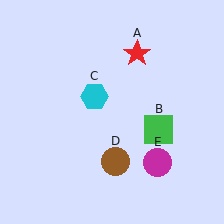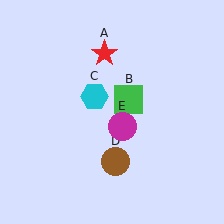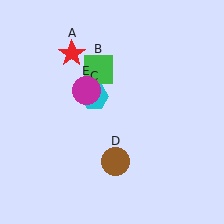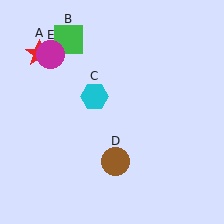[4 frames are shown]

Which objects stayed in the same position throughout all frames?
Cyan hexagon (object C) and brown circle (object D) remained stationary.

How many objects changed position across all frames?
3 objects changed position: red star (object A), green square (object B), magenta circle (object E).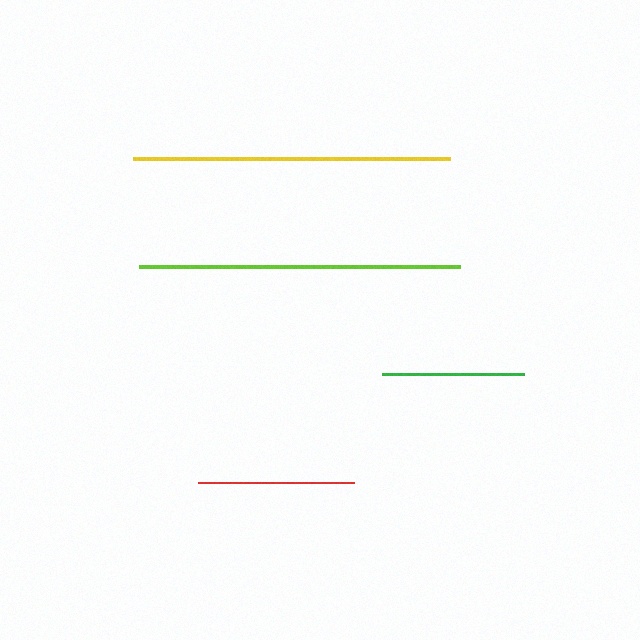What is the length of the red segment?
The red segment is approximately 156 pixels long.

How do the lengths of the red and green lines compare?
The red and green lines are approximately the same length.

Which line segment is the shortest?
The green line is the shortest at approximately 142 pixels.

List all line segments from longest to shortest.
From longest to shortest: lime, yellow, red, green.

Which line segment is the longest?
The lime line is the longest at approximately 321 pixels.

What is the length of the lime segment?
The lime segment is approximately 321 pixels long.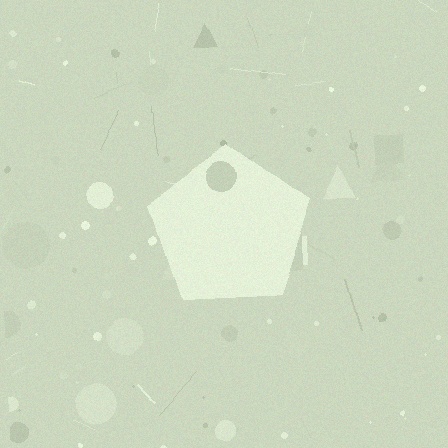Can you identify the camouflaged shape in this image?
The camouflaged shape is a pentagon.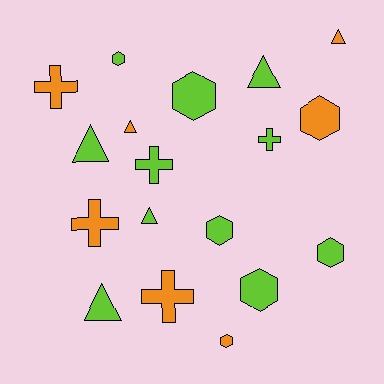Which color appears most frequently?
Lime, with 11 objects.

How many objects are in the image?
There are 18 objects.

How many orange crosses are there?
There are 3 orange crosses.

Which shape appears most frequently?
Hexagon, with 7 objects.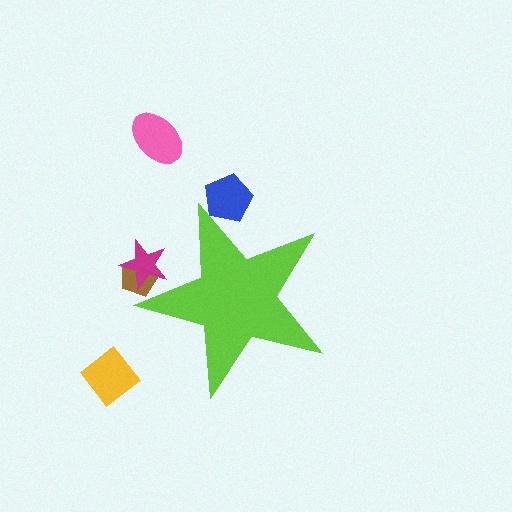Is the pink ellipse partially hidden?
No, the pink ellipse is fully visible.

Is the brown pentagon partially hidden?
Yes, the brown pentagon is partially hidden behind the lime star.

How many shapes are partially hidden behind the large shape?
3 shapes are partially hidden.